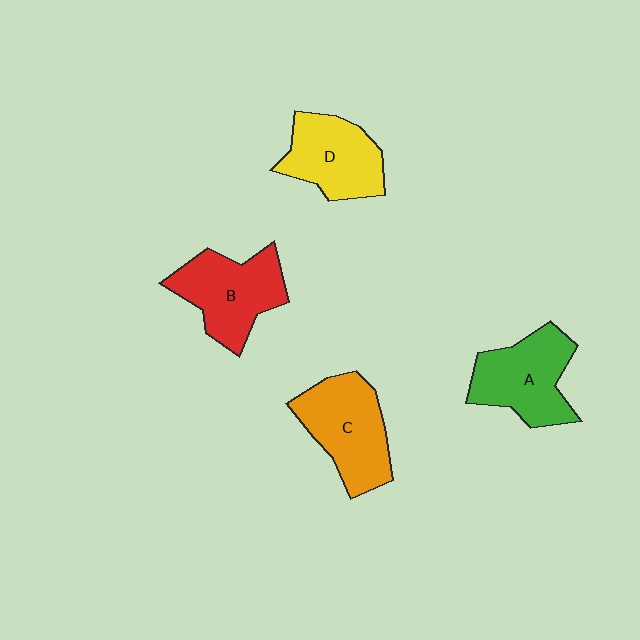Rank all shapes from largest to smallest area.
From largest to smallest: C (orange), B (red), A (green), D (yellow).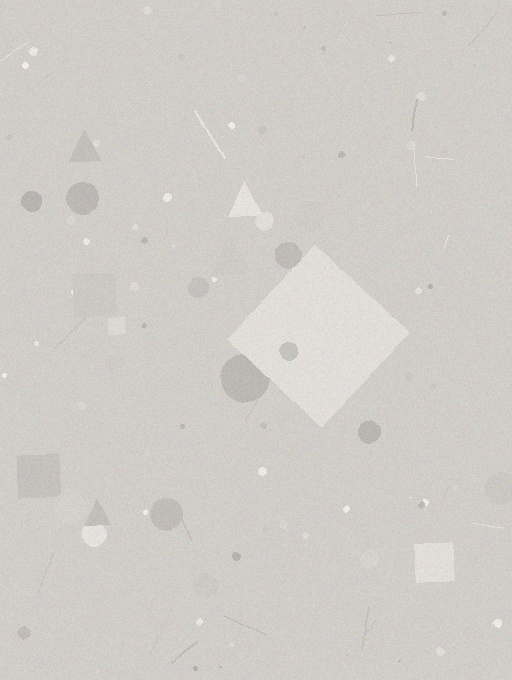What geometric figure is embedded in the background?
A diamond is embedded in the background.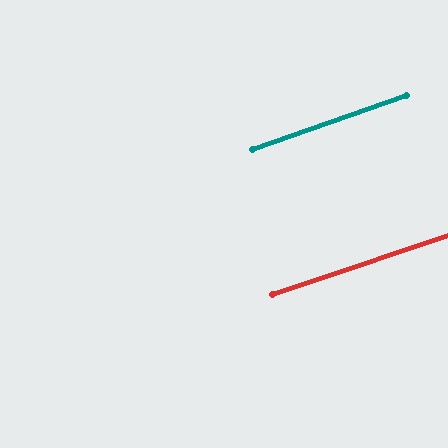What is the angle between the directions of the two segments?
Approximately 1 degree.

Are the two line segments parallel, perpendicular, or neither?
Parallel — their directions differ by only 0.6°.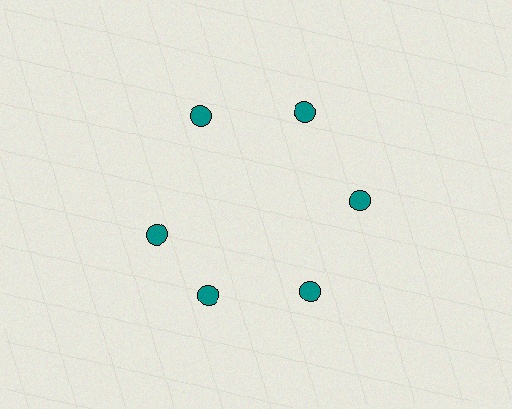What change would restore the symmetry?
The symmetry would be restored by rotating it back into even spacing with its neighbors so that all 6 circles sit at equal angles and equal distance from the center.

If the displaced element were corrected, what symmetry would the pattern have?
It would have 6-fold rotational symmetry — the pattern would map onto itself every 60 degrees.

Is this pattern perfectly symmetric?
No. The 6 teal circles are arranged in a ring, but one element near the 9 o'clock position is rotated out of alignment along the ring, breaking the 6-fold rotational symmetry.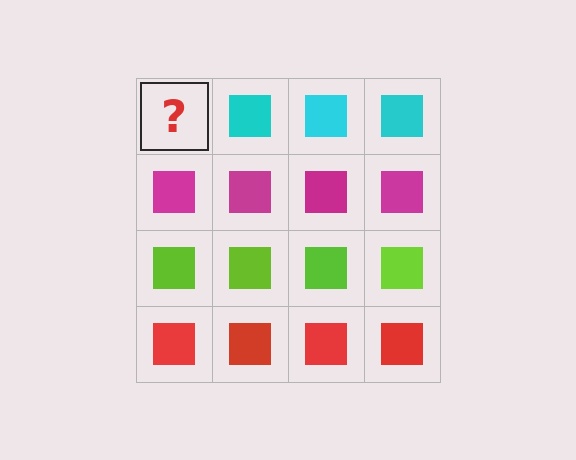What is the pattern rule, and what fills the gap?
The rule is that each row has a consistent color. The gap should be filled with a cyan square.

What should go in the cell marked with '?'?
The missing cell should contain a cyan square.